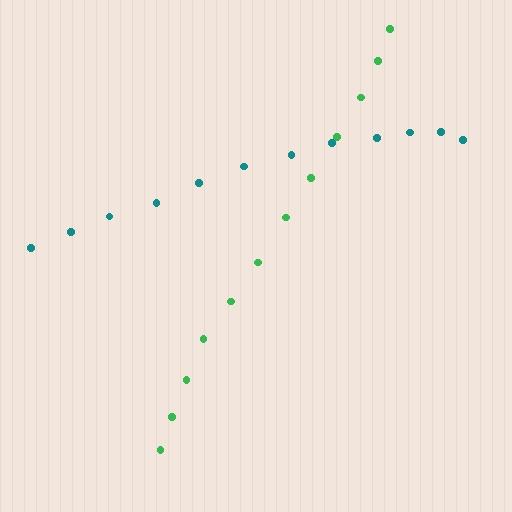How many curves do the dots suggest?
There are 2 distinct paths.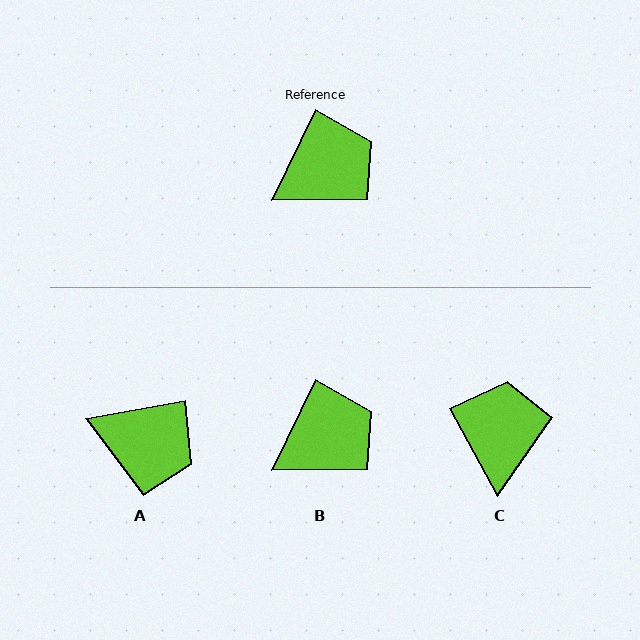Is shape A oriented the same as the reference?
No, it is off by about 54 degrees.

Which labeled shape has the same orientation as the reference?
B.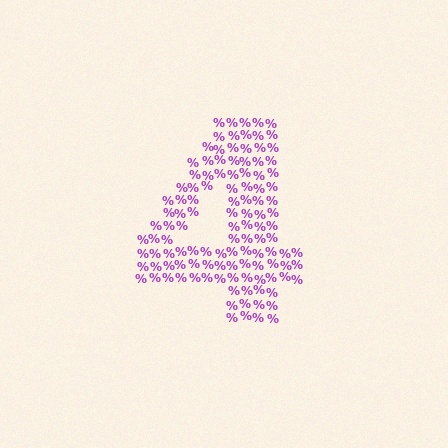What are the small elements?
The small elements are percent signs.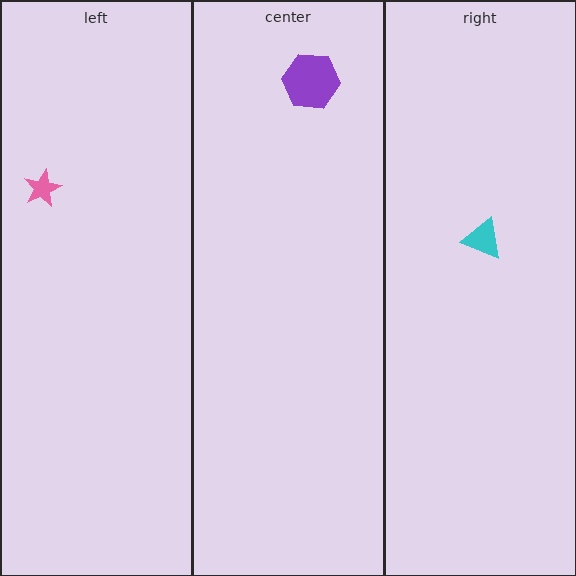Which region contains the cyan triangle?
The right region.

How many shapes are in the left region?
1.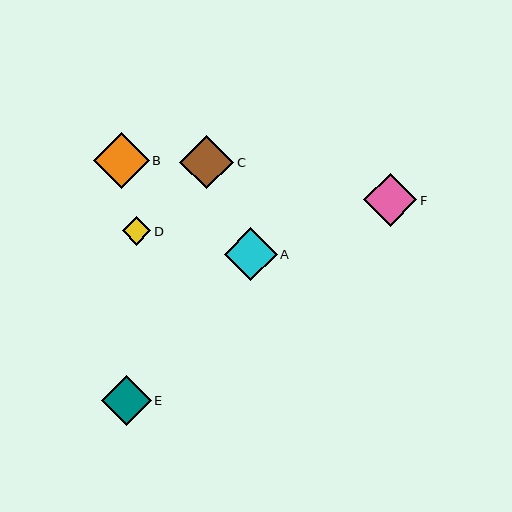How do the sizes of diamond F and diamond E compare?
Diamond F and diamond E are approximately the same size.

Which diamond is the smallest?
Diamond D is the smallest with a size of approximately 28 pixels.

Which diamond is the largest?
Diamond B is the largest with a size of approximately 56 pixels.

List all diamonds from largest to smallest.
From largest to smallest: B, C, A, F, E, D.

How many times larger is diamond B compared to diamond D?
Diamond B is approximately 2.0 times the size of diamond D.